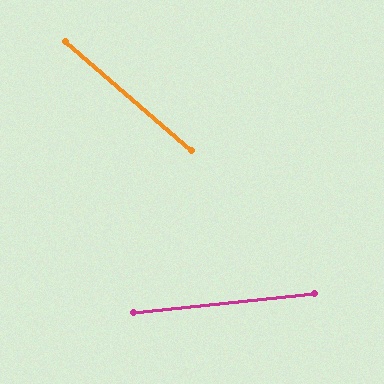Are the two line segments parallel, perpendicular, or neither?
Neither parallel nor perpendicular — they differ by about 47°.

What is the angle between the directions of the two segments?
Approximately 47 degrees.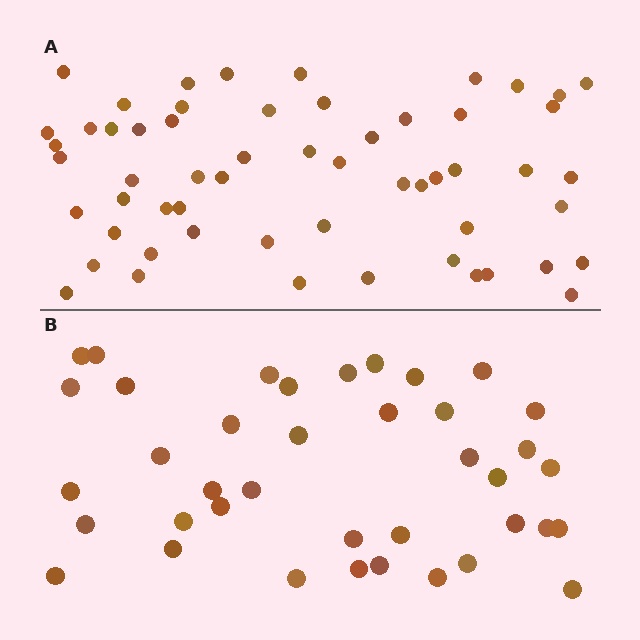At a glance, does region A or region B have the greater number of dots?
Region A (the top region) has more dots.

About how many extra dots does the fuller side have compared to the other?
Region A has approximately 20 more dots than region B.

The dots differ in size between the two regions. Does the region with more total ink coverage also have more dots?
No. Region B has more total ink coverage because its dots are larger, but region A actually contains more individual dots. Total area can be misleading — the number of items is what matters here.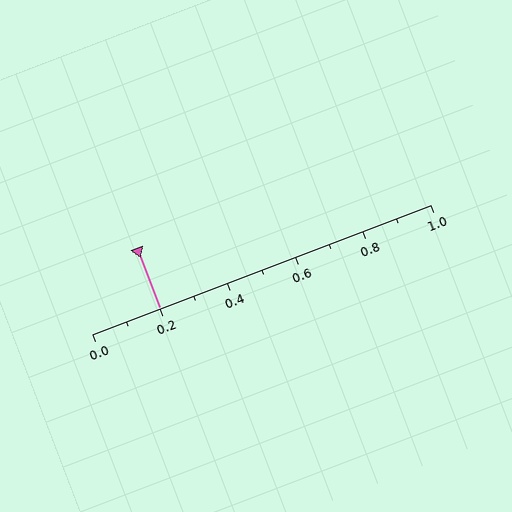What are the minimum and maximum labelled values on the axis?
The axis runs from 0.0 to 1.0.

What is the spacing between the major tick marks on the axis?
The major ticks are spaced 0.2 apart.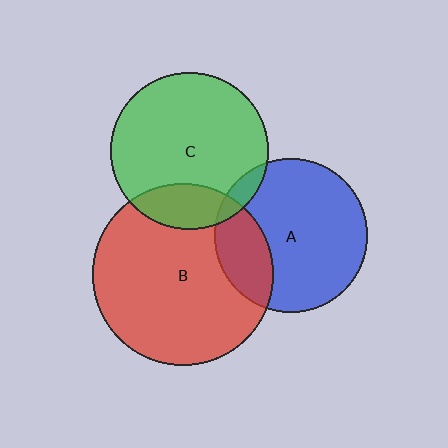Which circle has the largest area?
Circle B (red).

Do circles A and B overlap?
Yes.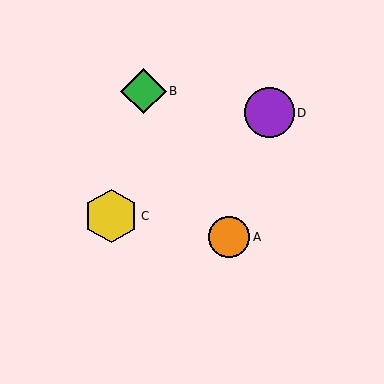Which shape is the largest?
The yellow hexagon (labeled C) is the largest.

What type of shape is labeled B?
Shape B is a green diamond.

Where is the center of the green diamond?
The center of the green diamond is at (143, 91).